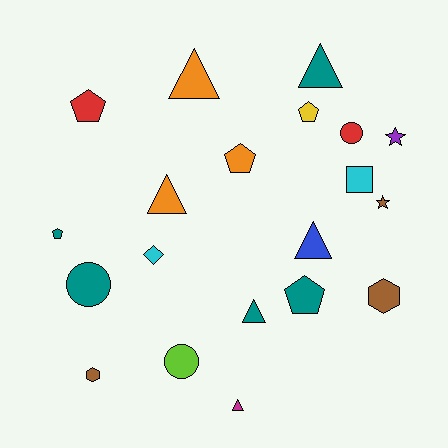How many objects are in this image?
There are 20 objects.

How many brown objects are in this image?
There are 3 brown objects.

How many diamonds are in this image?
There is 1 diamond.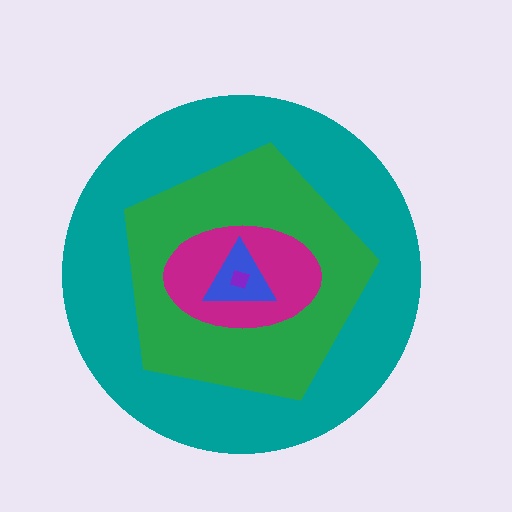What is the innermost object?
The purple diamond.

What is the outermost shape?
The teal circle.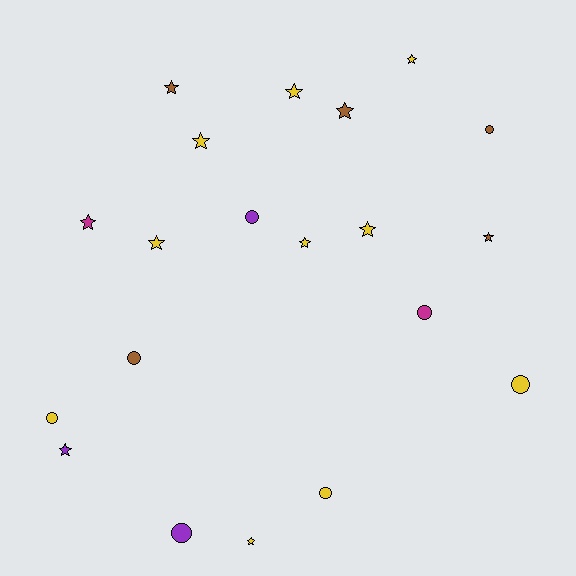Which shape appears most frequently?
Star, with 12 objects.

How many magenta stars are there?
There is 1 magenta star.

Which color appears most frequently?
Yellow, with 10 objects.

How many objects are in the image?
There are 20 objects.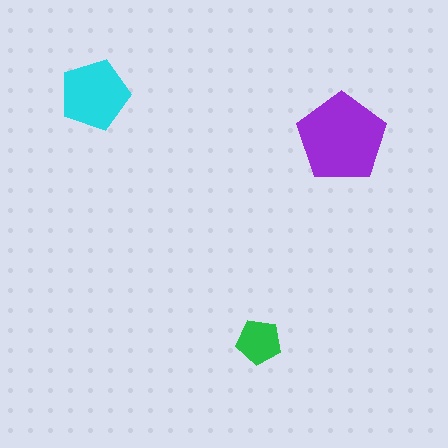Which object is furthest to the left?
The cyan pentagon is leftmost.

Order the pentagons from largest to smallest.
the purple one, the cyan one, the green one.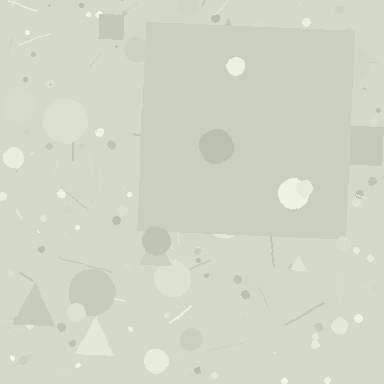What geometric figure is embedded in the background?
A square is embedded in the background.